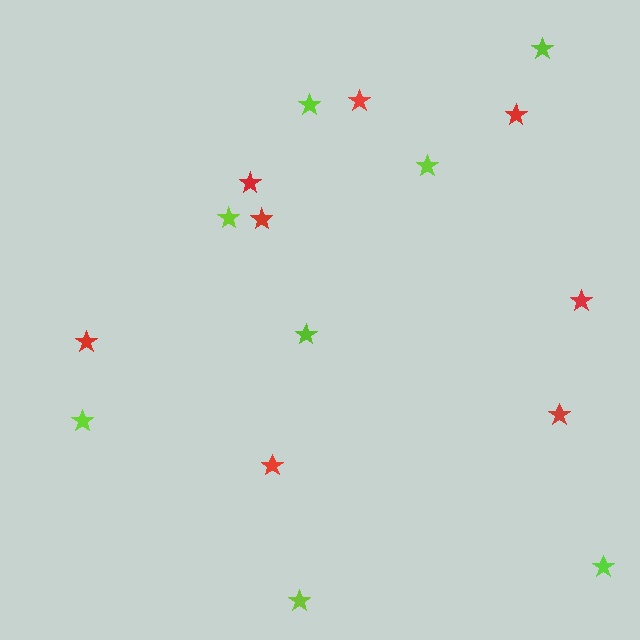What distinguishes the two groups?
There are 2 groups: one group of red stars (8) and one group of lime stars (8).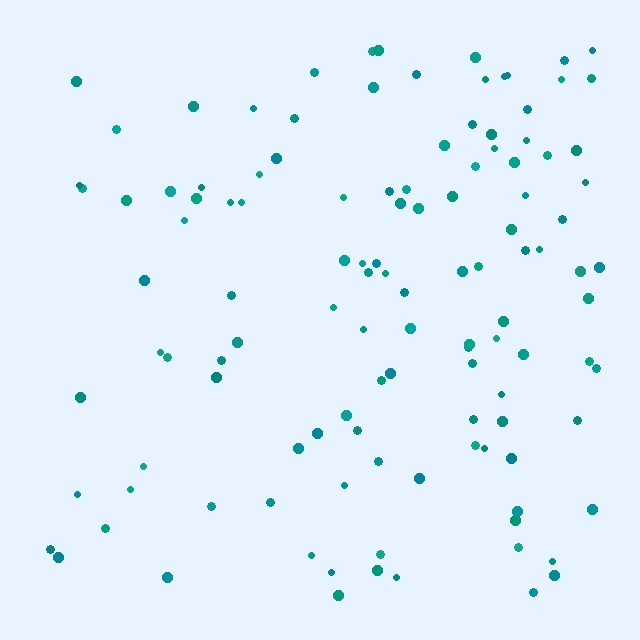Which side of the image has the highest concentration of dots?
The right.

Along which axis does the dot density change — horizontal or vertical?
Horizontal.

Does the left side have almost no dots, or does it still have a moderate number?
Still a moderate number, just noticeably fewer than the right.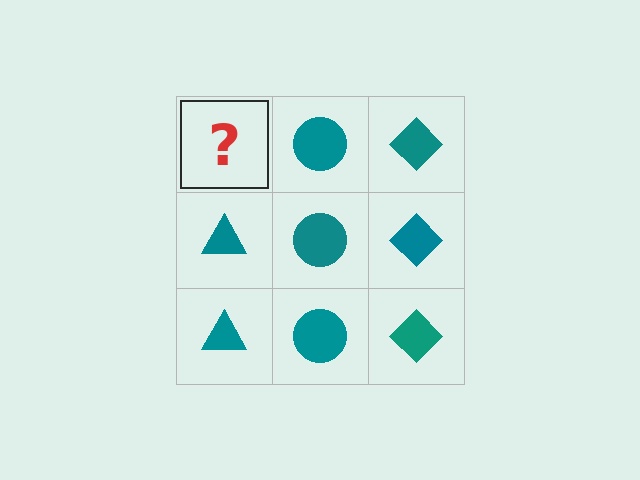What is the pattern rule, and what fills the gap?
The rule is that each column has a consistent shape. The gap should be filled with a teal triangle.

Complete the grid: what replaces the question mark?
The question mark should be replaced with a teal triangle.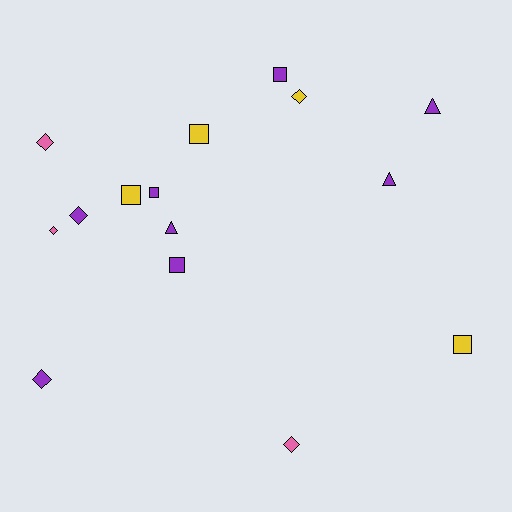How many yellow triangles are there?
There are no yellow triangles.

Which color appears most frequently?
Purple, with 8 objects.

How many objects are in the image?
There are 15 objects.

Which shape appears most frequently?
Square, with 6 objects.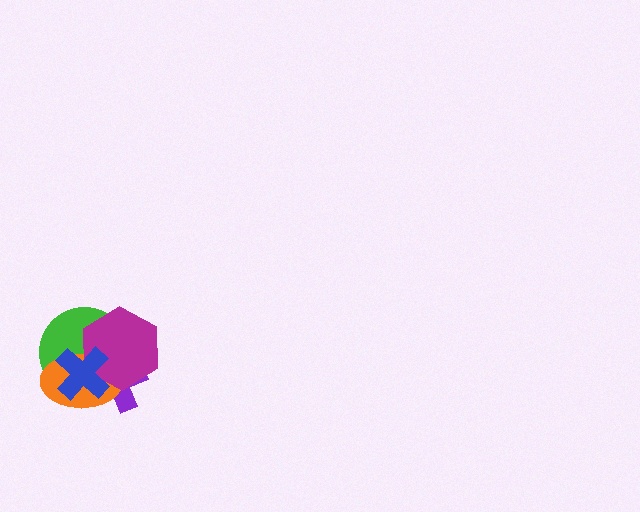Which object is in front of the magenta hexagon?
The blue cross is in front of the magenta hexagon.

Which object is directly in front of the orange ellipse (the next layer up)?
The magenta hexagon is directly in front of the orange ellipse.